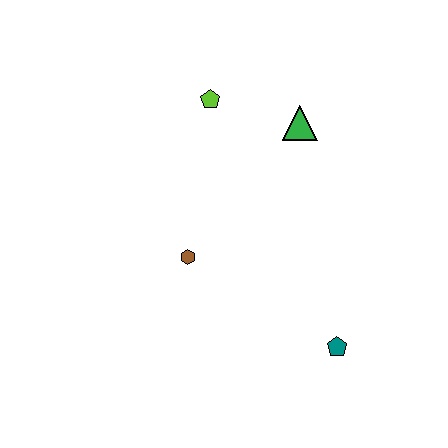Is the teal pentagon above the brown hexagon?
No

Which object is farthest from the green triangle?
The teal pentagon is farthest from the green triangle.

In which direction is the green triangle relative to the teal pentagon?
The green triangle is above the teal pentagon.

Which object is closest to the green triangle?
The lime pentagon is closest to the green triangle.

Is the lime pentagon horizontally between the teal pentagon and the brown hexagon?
Yes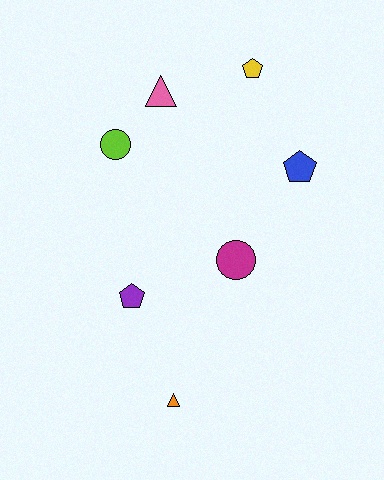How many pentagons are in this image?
There are 3 pentagons.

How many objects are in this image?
There are 7 objects.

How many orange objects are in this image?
There is 1 orange object.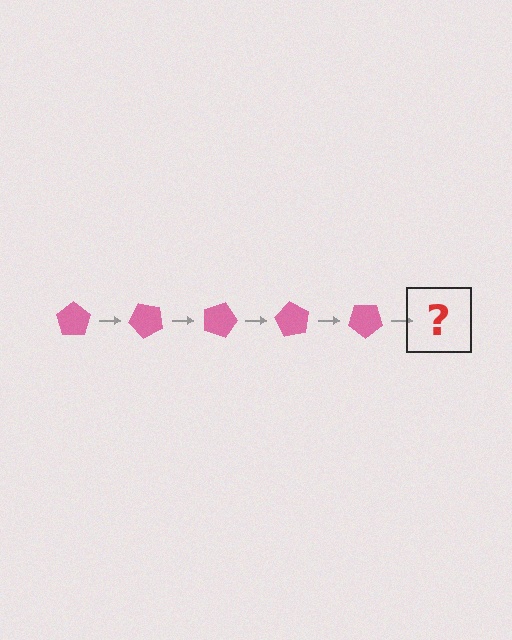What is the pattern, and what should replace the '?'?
The pattern is that the pentagon rotates 45 degrees each step. The '?' should be a pink pentagon rotated 225 degrees.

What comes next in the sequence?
The next element should be a pink pentagon rotated 225 degrees.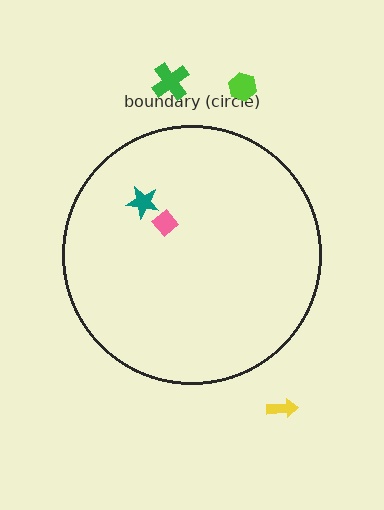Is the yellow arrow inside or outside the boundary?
Outside.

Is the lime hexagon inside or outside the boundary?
Outside.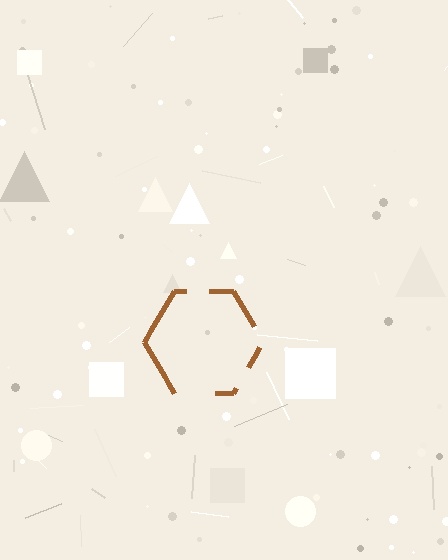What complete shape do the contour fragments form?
The contour fragments form a hexagon.